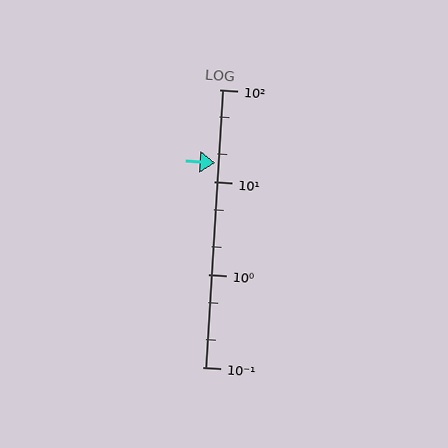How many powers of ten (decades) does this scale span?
The scale spans 3 decades, from 0.1 to 100.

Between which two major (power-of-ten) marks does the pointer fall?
The pointer is between 10 and 100.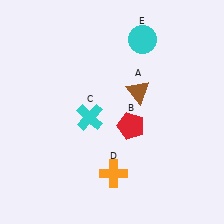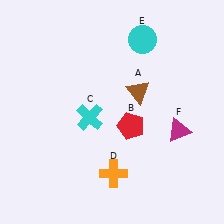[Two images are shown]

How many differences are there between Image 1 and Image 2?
There is 1 difference between the two images.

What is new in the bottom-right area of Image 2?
A magenta triangle (F) was added in the bottom-right area of Image 2.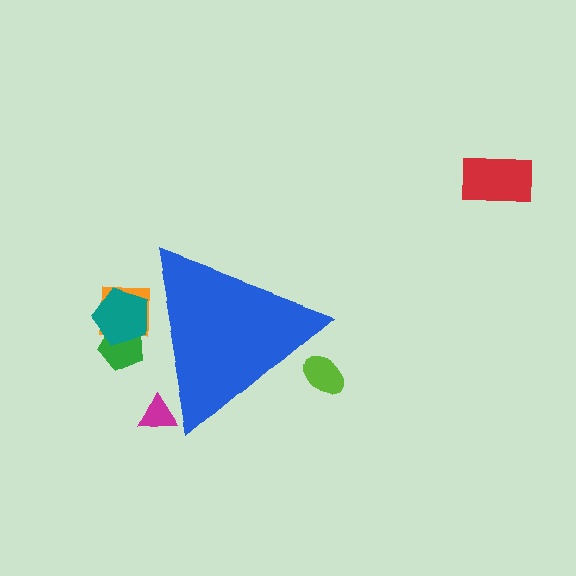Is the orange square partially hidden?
Yes, the orange square is partially hidden behind the blue triangle.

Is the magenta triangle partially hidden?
Yes, the magenta triangle is partially hidden behind the blue triangle.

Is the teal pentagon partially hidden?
Yes, the teal pentagon is partially hidden behind the blue triangle.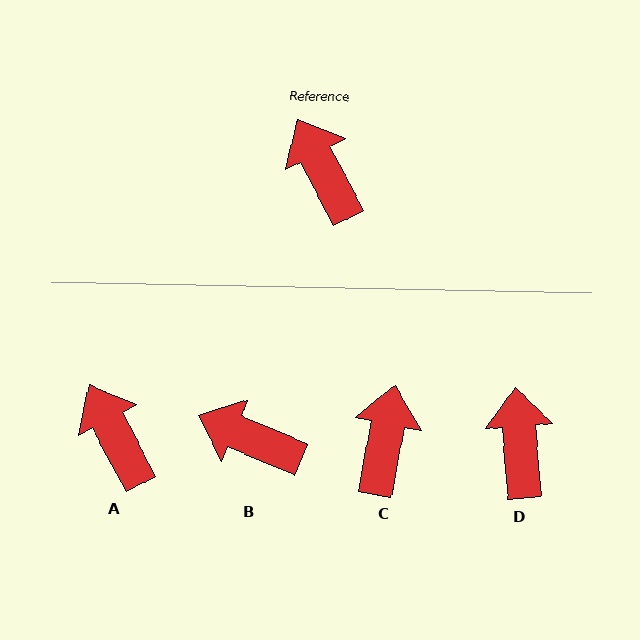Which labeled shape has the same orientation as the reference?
A.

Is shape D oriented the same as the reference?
No, it is off by about 23 degrees.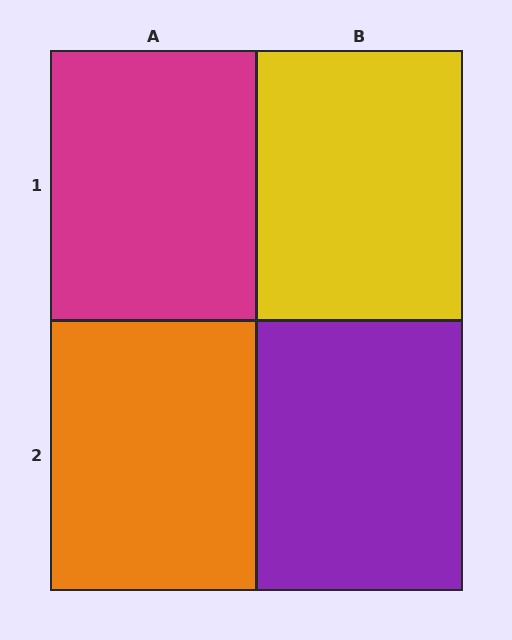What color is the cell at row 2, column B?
Purple.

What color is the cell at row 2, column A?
Orange.